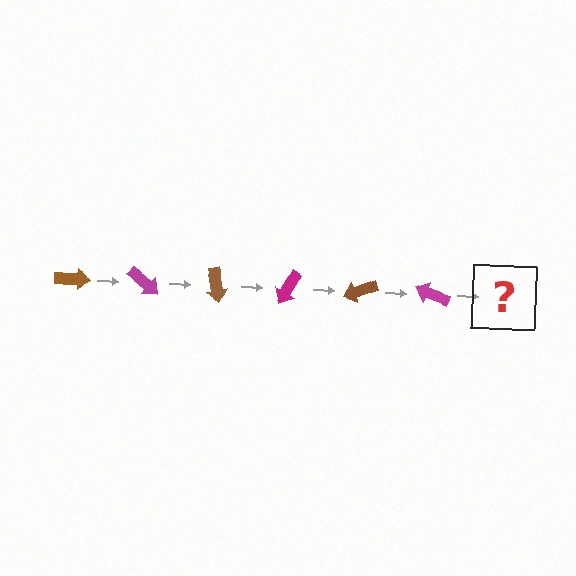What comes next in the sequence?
The next element should be a brown arrow, rotated 240 degrees from the start.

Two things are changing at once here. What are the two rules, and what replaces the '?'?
The two rules are that it rotates 40 degrees each step and the color cycles through brown and magenta. The '?' should be a brown arrow, rotated 240 degrees from the start.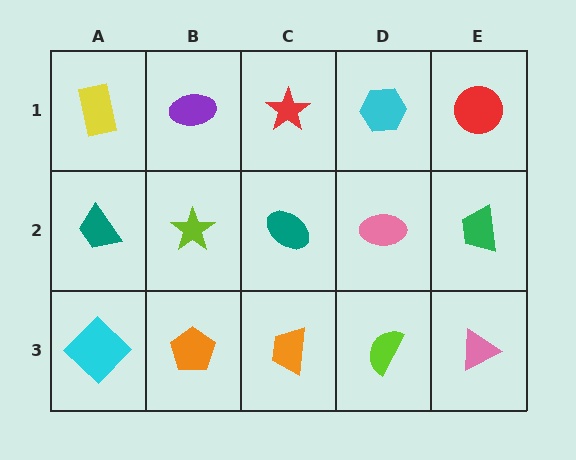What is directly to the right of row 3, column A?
An orange pentagon.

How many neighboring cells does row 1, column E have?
2.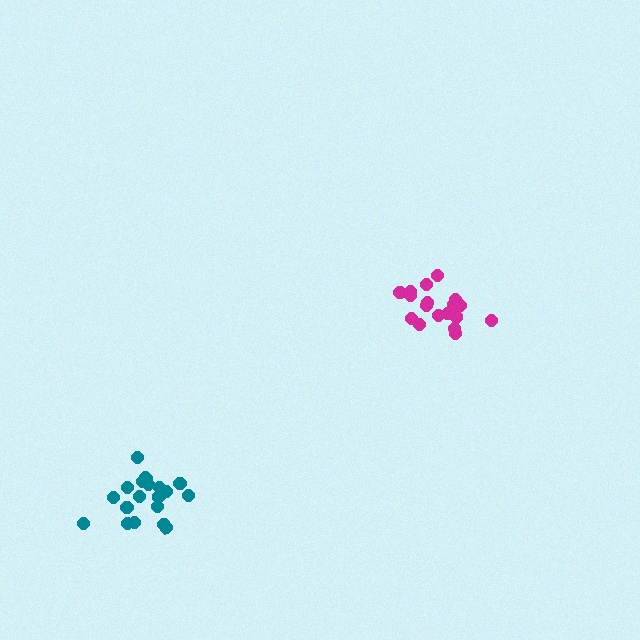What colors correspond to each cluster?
The clusters are colored: teal, magenta.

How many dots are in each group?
Group 1: 19 dots, Group 2: 19 dots (38 total).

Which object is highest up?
The magenta cluster is topmost.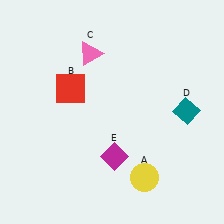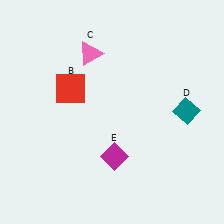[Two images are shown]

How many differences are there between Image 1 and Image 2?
There is 1 difference between the two images.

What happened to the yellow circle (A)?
The yellow circle (A) was removed in Image 2. It was in the bottom-right area of Image 1.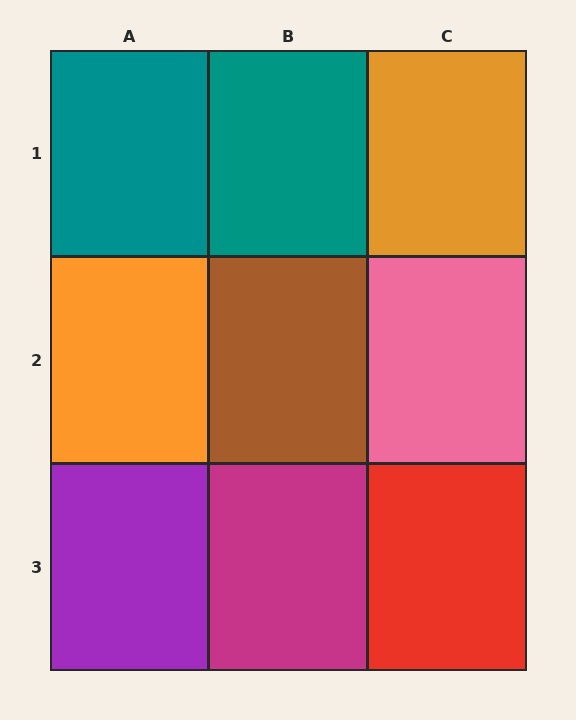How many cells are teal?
2 cells are teal.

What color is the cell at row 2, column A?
Orange.